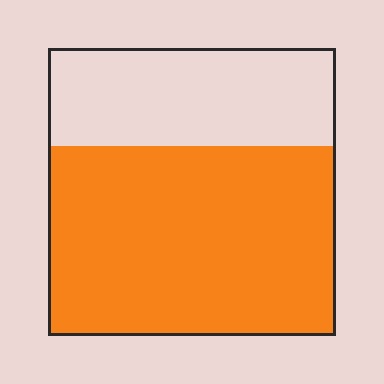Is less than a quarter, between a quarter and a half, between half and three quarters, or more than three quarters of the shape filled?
Between half and three quarters.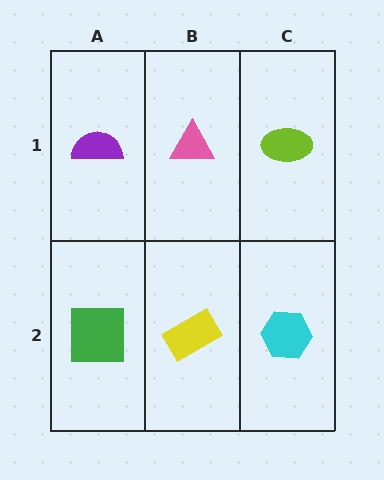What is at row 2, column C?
A cyan hexagon.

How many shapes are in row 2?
3 shapes.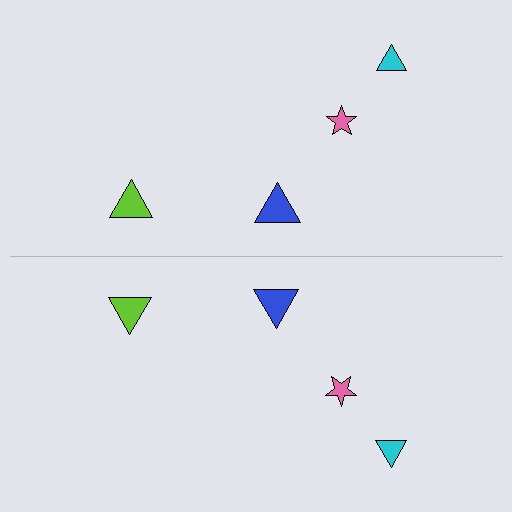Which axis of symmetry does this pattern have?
The pattern has a horizontal axis of symmetry running through the center of the image.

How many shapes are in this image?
There are 8 shapes in this image.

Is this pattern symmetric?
Yes, this pattern has bilateral (reflection) symmetry.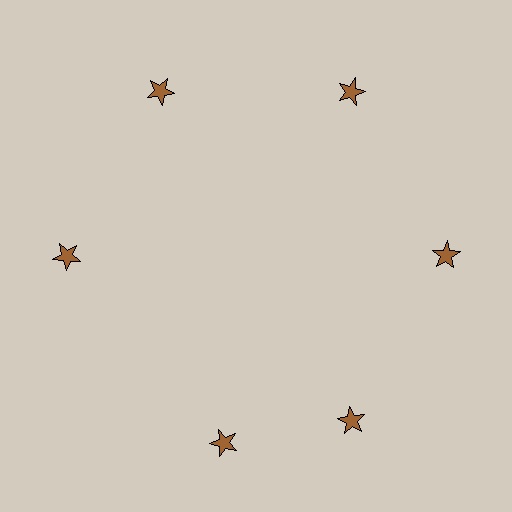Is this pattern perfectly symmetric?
No. The 6 brown stars are arranged in a ring, but one element near the 7 o'clock position is rotated out of alignment along the ring, breaking the 6-fold rotational symmetry.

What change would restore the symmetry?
The symmetry would be restored by rotating it back into even spacing with its neighbors so that all 6 stars sit at equal angles and equal distance from the center.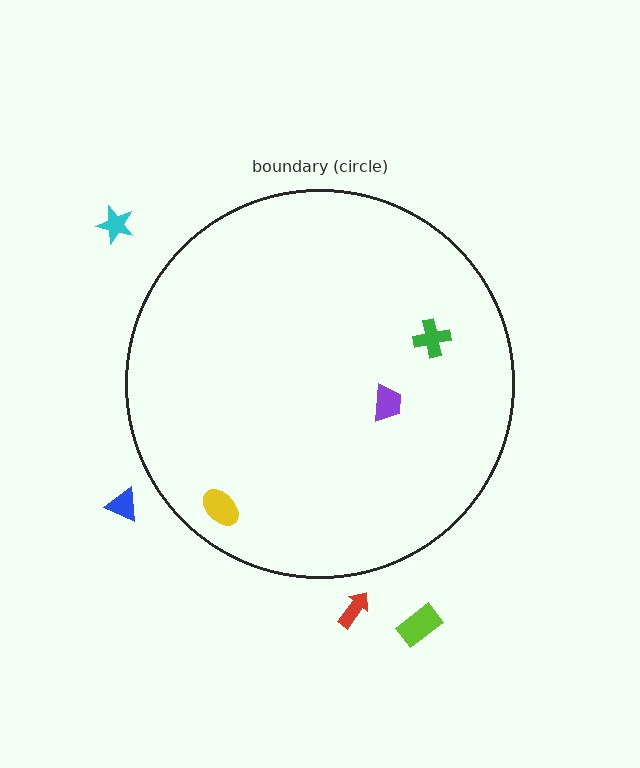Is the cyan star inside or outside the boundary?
Outside.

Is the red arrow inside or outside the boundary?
Outside.